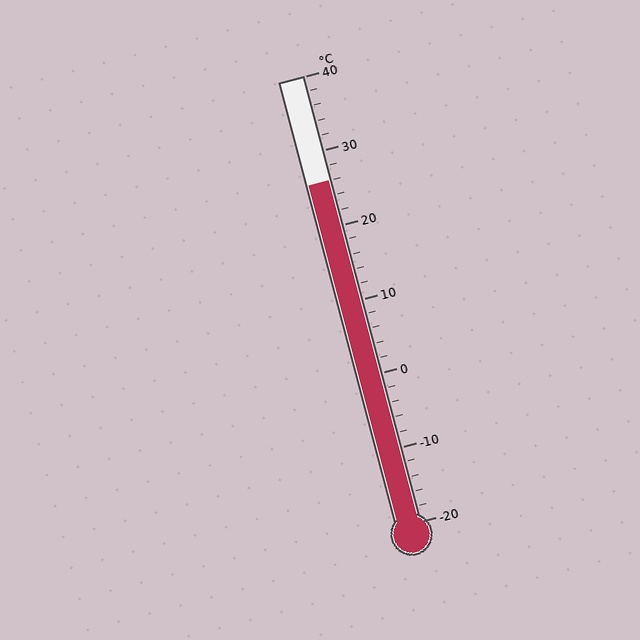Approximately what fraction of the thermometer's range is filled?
The thermometer is filled to approximately 75% of its range.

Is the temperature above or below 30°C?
The temperature is below 30°C.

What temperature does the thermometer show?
The thermometer shows approximately 26°C.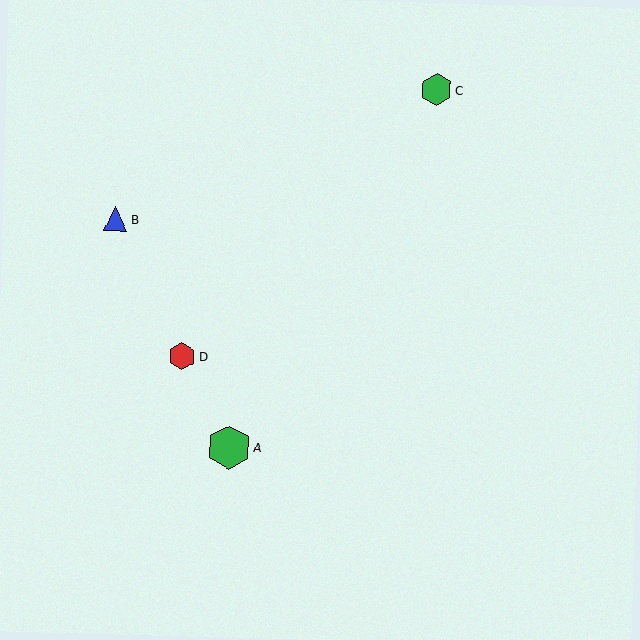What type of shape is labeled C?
Shape C is a green hexagon.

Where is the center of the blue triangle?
The center of the blue triangle is at (115, 219).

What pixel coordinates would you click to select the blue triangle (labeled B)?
Click at (115, 219) to select the blue triangle B.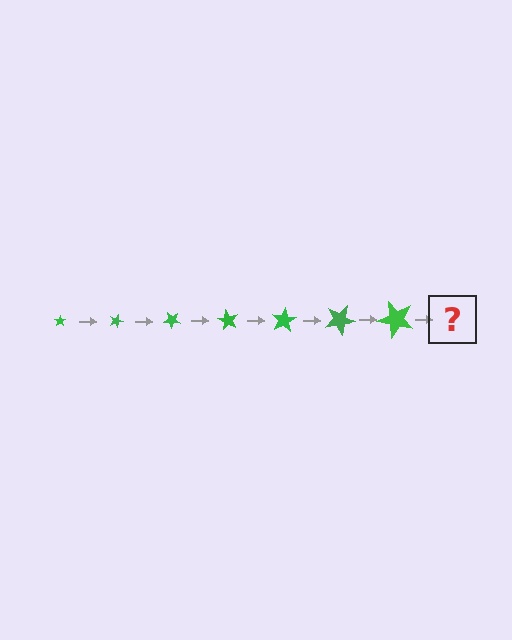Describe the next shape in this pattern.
It should be a star, larger than the previous one and rotated 140 degrees from the start.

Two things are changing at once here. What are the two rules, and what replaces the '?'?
The two rules are that the star grows larger each step and it rotates 20 degrees each step. The '?' should be a star, larger than the previous one and rotated 140 degrees from the start.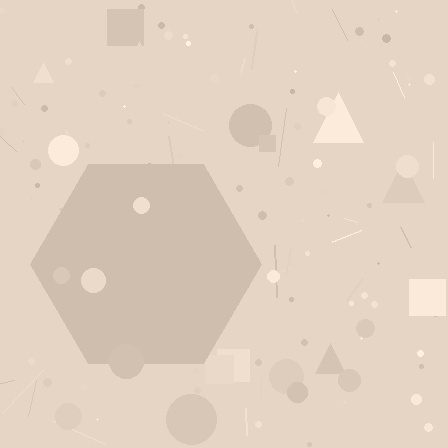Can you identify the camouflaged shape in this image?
The camouflaged shape is a hexagon.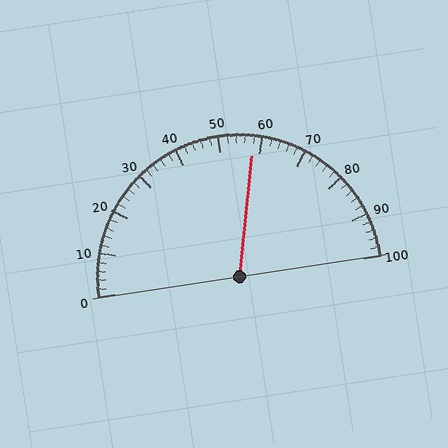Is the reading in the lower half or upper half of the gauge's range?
The reading is in the upper half of the range (0 to 100).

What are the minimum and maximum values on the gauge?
The gauge ranges from 0 to 100.